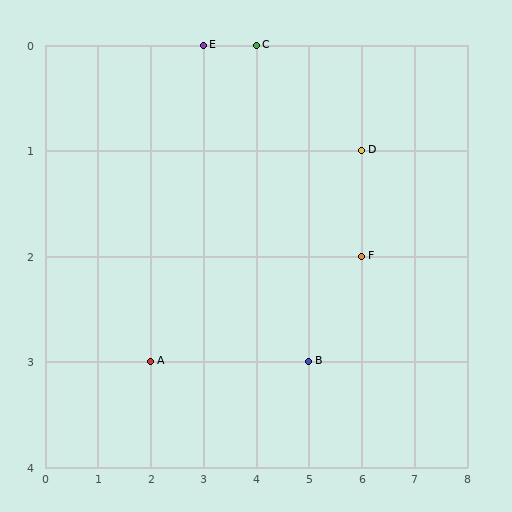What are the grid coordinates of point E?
Point E is at grid coordinates (3, 0).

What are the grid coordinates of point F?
Point F is at grid coordinates (6, 2).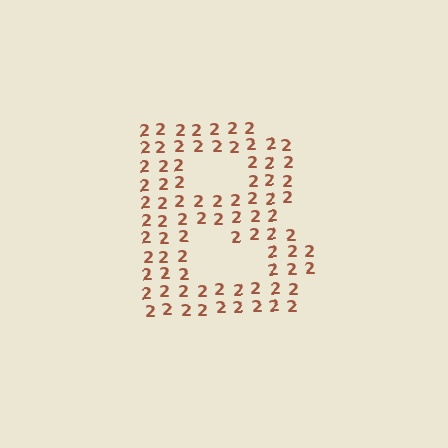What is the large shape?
The large shape is the letter B.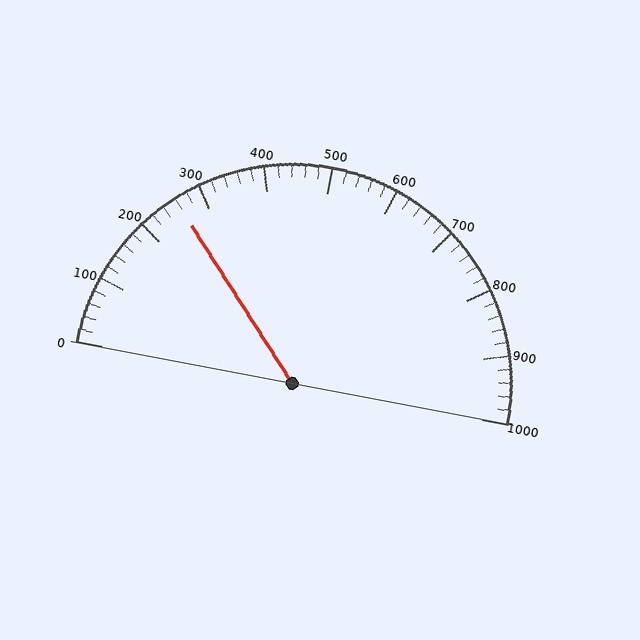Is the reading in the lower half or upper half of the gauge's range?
The reading is in the lower half of the range (0 to 1000).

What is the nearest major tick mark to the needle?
The nearest major tick mark is 300.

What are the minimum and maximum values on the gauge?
The gauge ranges from 0 to 1000.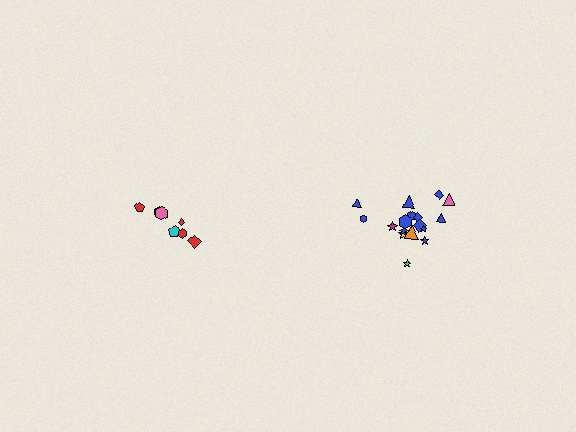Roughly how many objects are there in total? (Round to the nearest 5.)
Roughly 25 objects in total.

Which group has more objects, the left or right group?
The right group.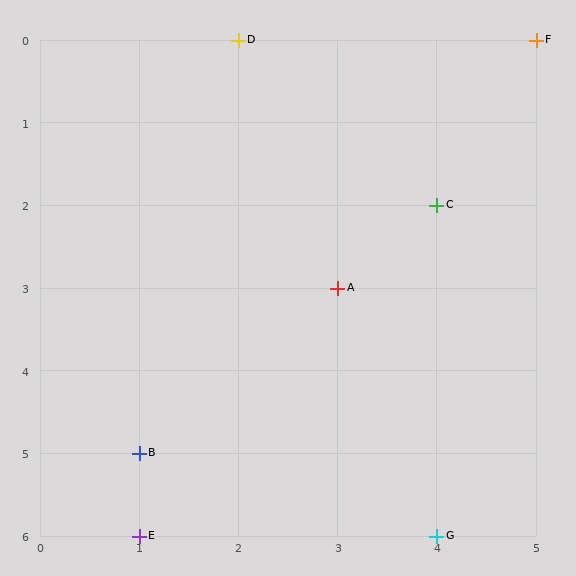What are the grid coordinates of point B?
Point B is at grid coordinates (1, 5).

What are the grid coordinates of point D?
Point D is at grid coordinates (2, 0).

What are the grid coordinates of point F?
Point F is at grid coordinates (5, 0).